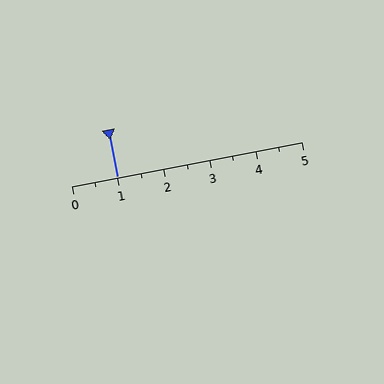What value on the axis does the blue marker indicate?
The marker indicates approximately 1.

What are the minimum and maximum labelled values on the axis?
The axis runs from 0 to 5.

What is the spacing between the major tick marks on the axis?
The major ticks are spaced 1 apart.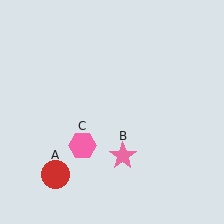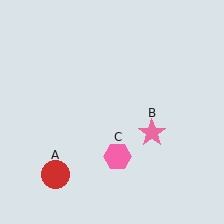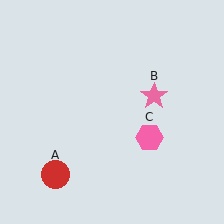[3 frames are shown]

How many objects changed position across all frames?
2 objects changed position: pink star (object B), pink hexagon (object C).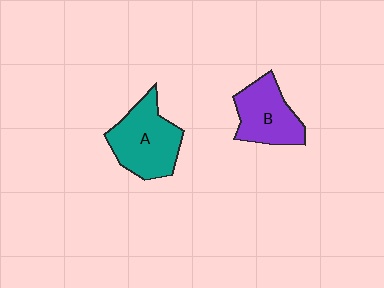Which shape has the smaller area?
Shape B (purple).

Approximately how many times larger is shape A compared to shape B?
Approximately 1.2 times.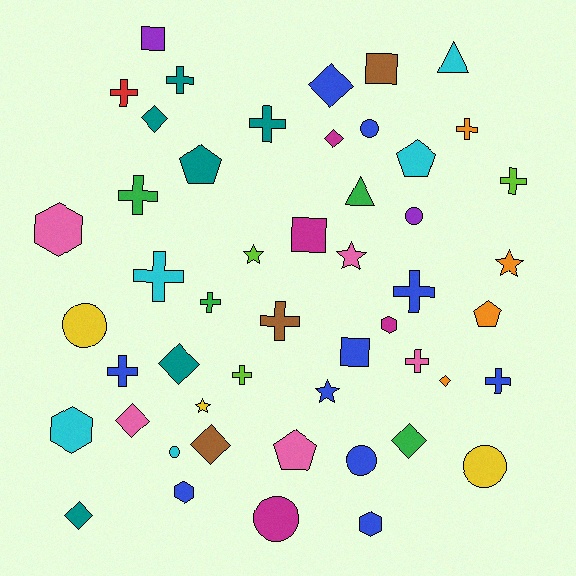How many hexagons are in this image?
There are 5 hexagons.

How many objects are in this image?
There are 50 objects.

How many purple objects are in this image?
There are 2 purple objects.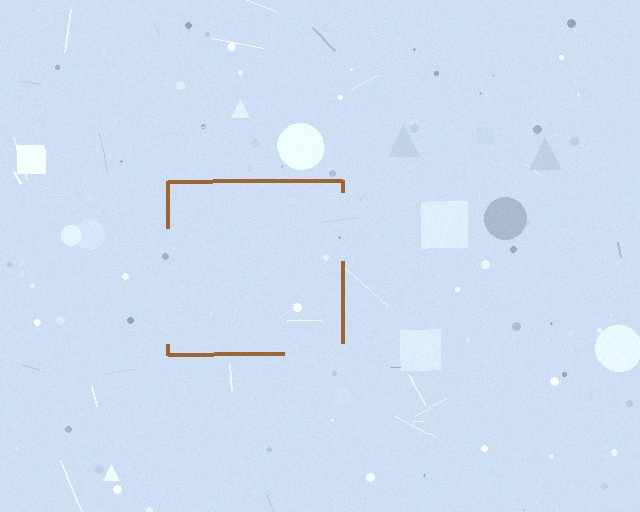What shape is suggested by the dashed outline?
The dashed outline suggests a square.